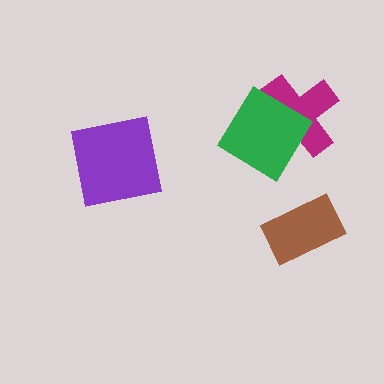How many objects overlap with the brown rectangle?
0 objects overlap with the brown rectangle.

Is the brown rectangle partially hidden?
No, no other shape covers it.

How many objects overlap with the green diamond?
1 object overlaps with the green diamond.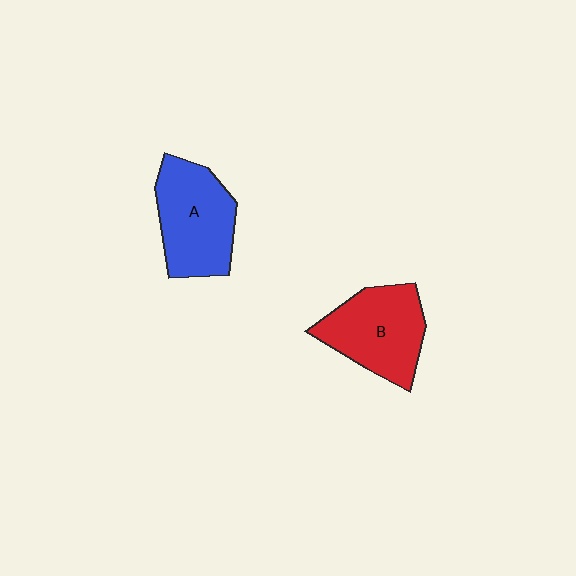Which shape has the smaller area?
Shape B (red).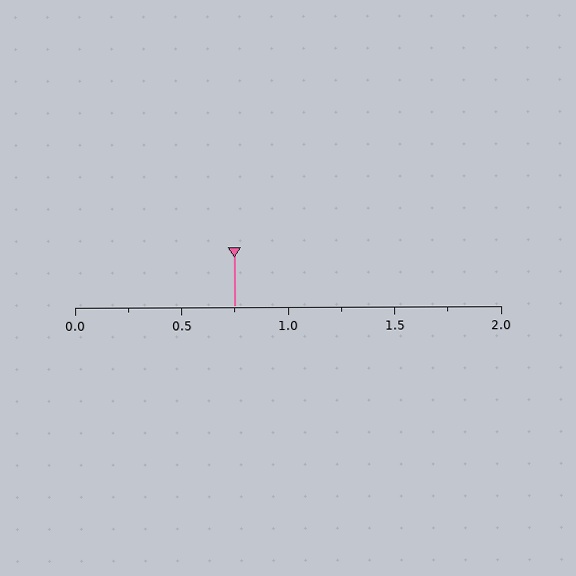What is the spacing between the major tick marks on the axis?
The major ticks are spaced 0.5 apart.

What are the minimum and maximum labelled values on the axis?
The axis runs from 0.0 to 2.0.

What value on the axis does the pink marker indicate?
The marker indicates approximately 0.75.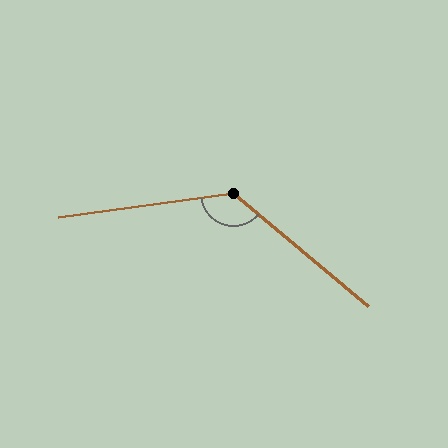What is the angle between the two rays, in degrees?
Approximately 132 degrees.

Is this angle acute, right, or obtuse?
It is obtuse.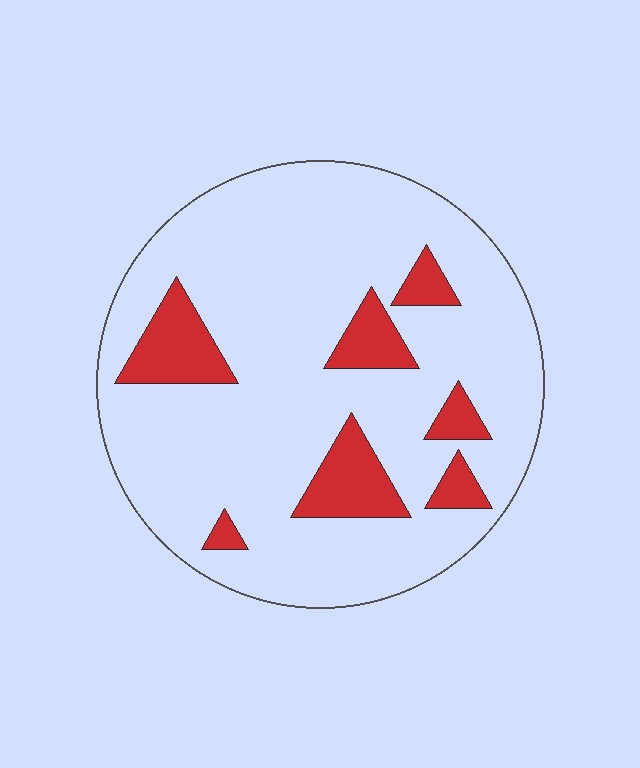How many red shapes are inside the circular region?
7.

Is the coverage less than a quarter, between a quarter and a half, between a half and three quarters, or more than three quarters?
Less than a quarter.